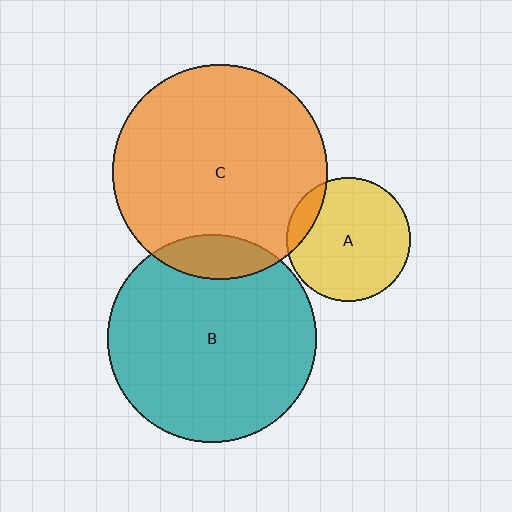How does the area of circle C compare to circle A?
Approximately 3.0 times.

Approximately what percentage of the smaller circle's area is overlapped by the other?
Approximately 10%.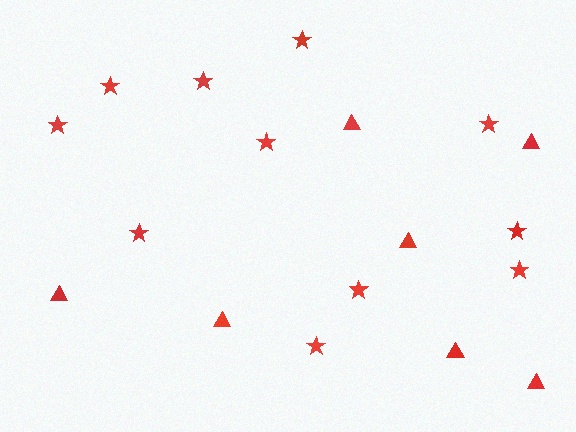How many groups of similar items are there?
There are 2 groups: one group of triangles (7) and one group of stars (11).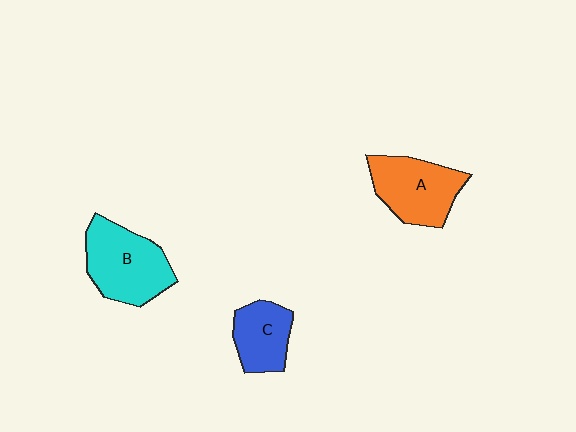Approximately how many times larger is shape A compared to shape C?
Approximately 1.4 times.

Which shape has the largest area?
Shape B (cyan).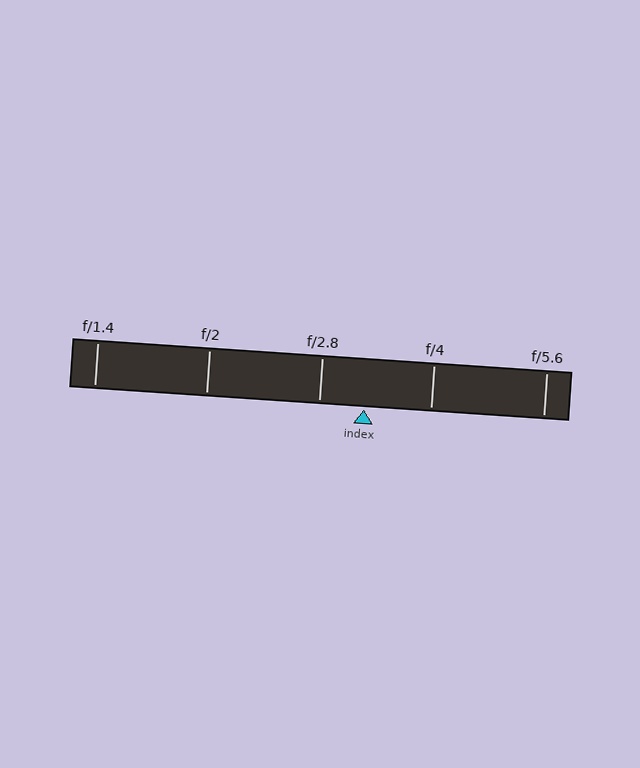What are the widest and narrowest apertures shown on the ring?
The widest aperture shown is f/1.4 and the narrowest is f/5.6.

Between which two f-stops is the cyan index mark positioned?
The index mark is between f/2.8 and f/4.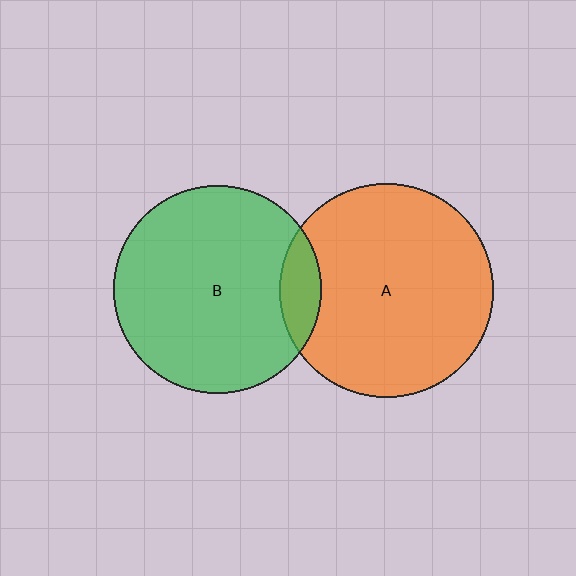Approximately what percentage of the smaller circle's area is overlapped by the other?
Approximately 10%.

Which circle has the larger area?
Circle A (orange).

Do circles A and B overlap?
Yes.